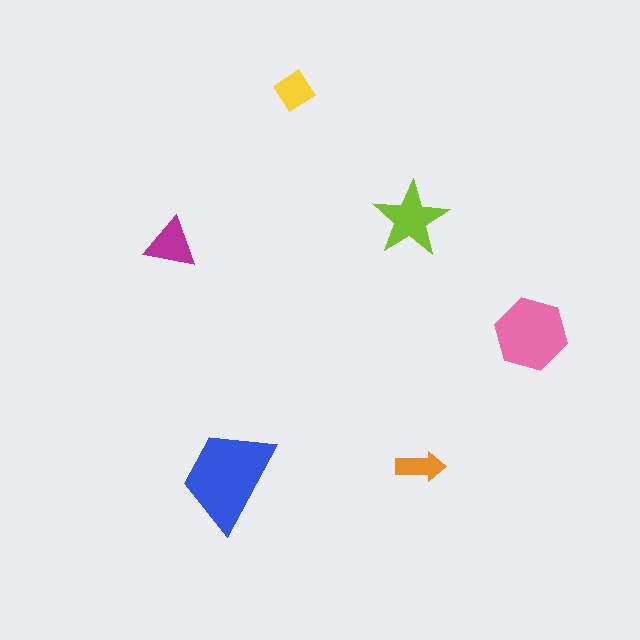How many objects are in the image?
There are 6 objects in the image.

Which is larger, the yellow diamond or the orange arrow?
The yellow diamond.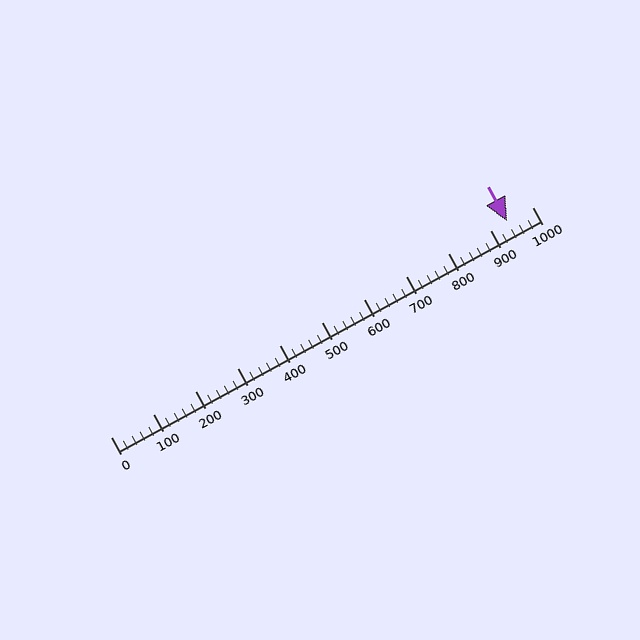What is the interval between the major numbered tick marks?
The major tick marks are spaced 100 units apart.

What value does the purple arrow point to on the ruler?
The purple arrow points to approximately 940.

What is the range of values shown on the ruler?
The ruler shows values from 0 to 1000.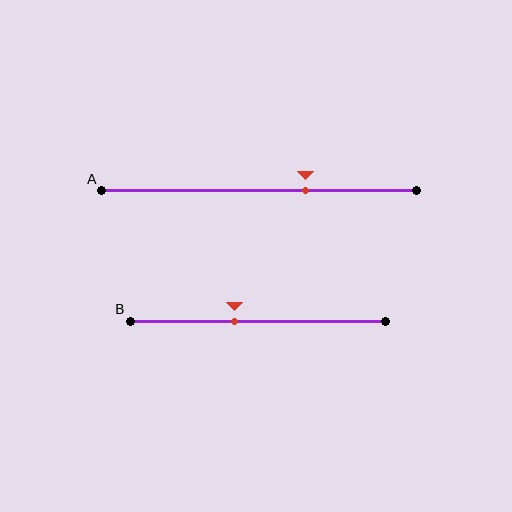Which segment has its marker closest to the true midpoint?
Segment B has its marker closest to the true midpoint.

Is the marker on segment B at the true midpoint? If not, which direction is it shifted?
No, the marker on segment B is shifted to the left by about 9% of the segment length.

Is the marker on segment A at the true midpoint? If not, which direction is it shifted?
No, the marker on segment A is shifted to the right by about 15% of the segment length.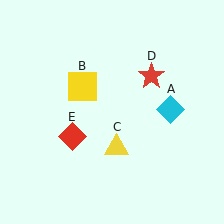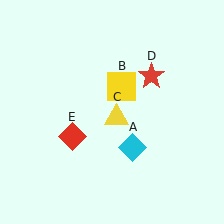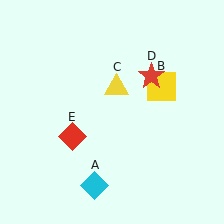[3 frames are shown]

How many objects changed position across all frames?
3 objects changed position: cyan diamond (object A), yellow square (object B), yellow triangle (object C).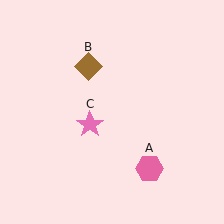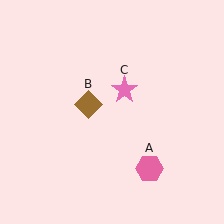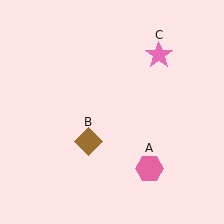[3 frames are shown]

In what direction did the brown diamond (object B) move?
The brown diamond (object B) moved down.